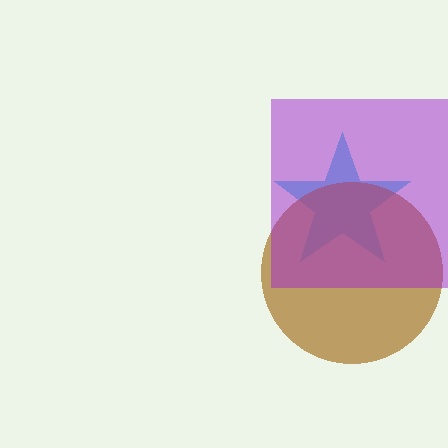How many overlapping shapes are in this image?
There are 3 overlapping shapes in the image.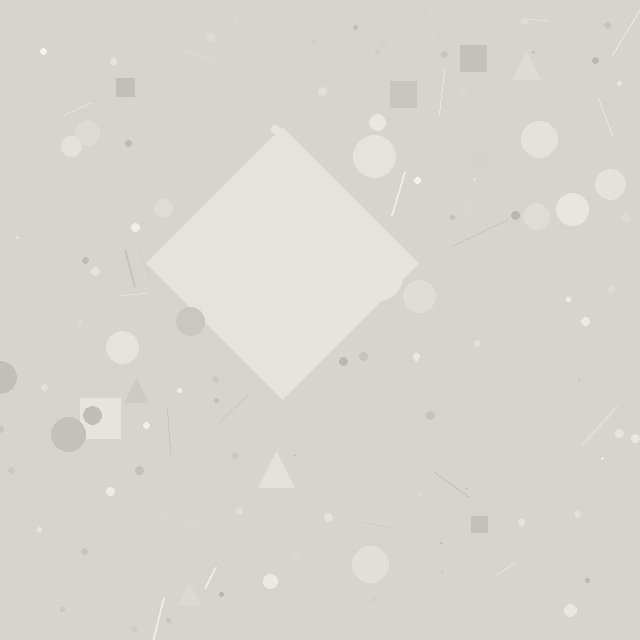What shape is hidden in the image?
A diamond is hidden in the image.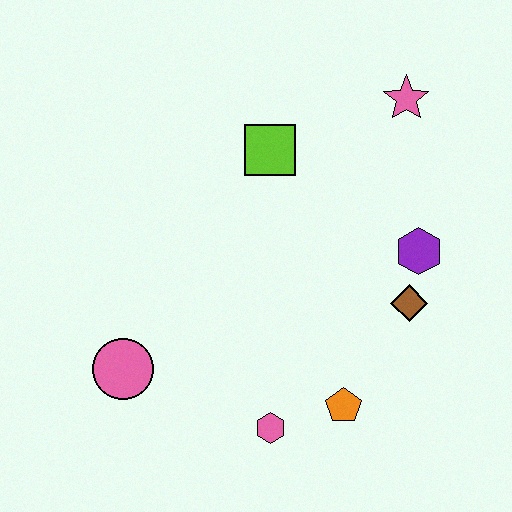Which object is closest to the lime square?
The pink star is closest to the lime square.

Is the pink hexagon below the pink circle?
Yes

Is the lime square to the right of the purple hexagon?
No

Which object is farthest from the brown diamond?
The pink circle is farthest from the brown diamond.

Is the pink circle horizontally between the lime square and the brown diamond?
No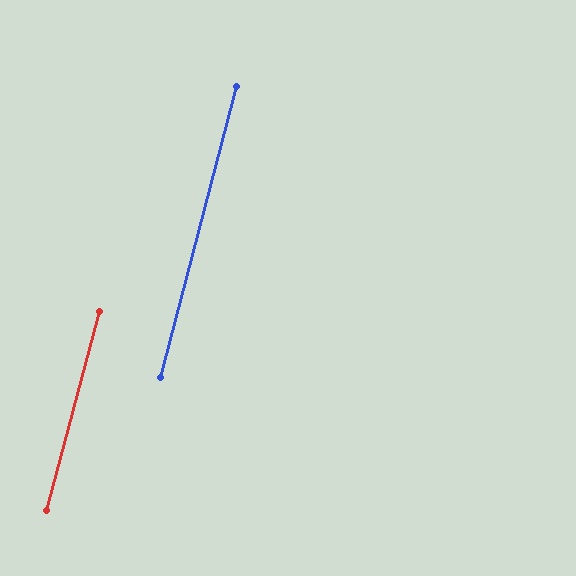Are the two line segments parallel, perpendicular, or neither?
Parallel — their directions differ by only 0.4°.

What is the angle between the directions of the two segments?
Approximately 0 degrees.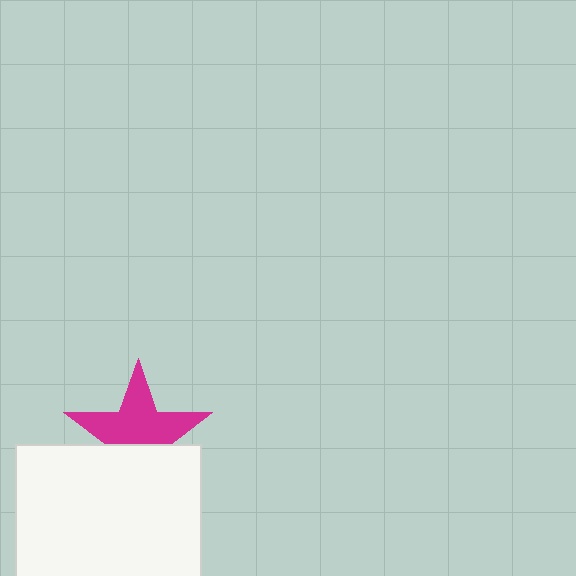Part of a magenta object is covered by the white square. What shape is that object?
It is a star.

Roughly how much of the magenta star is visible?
About half of it is visible (roughly 61%).